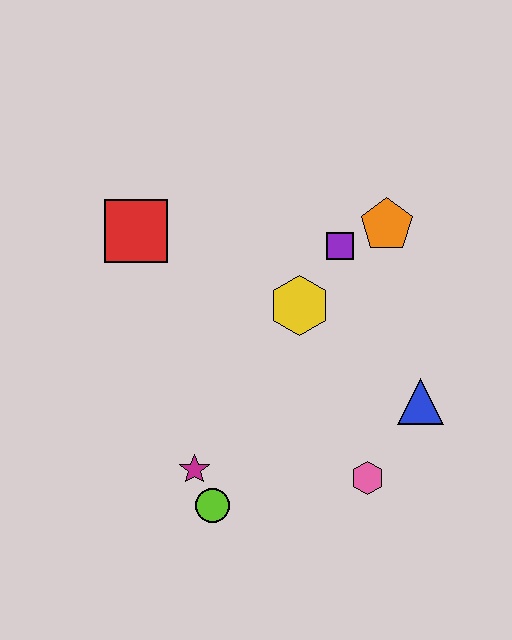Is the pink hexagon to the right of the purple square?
Yes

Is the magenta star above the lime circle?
Yes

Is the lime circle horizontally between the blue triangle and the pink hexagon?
No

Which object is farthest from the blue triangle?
The red square is farthest from the blue triangle.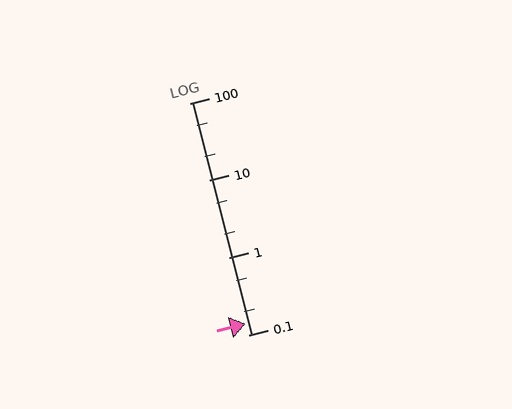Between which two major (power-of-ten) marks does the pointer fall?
The pointer is between 0.1 and 1.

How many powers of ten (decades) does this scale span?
The scale spans 3 decades, from 0.1 to 100.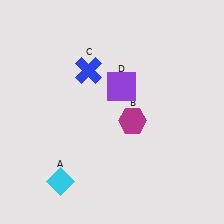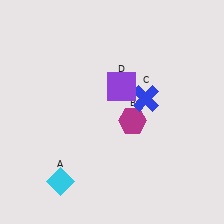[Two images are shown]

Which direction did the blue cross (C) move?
The blue cross (C) moved right.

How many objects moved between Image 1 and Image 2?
1 object moved between the two images.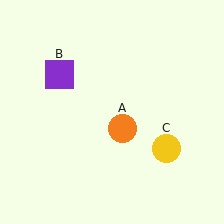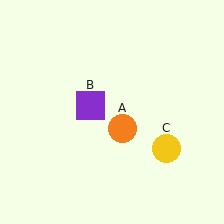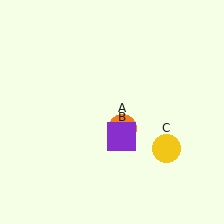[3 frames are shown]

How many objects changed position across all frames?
1 object changed position: purple square (object B).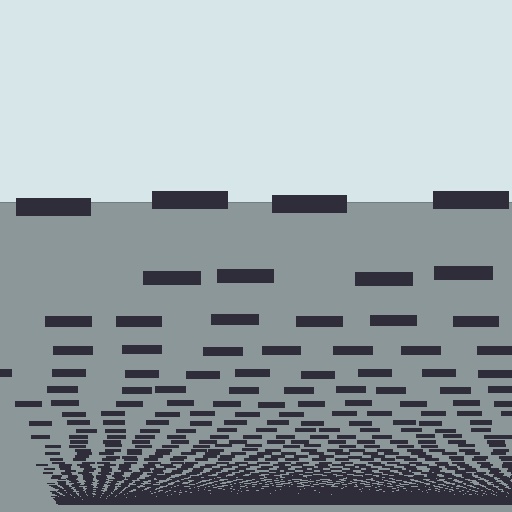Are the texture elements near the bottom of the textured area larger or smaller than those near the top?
Smaller. The gradient is inverted — elements near the bottom are smaller and denser.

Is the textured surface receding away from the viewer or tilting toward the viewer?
The surface appears to tilt toward the viewer. Texture elements get larger and sparser toward the top.